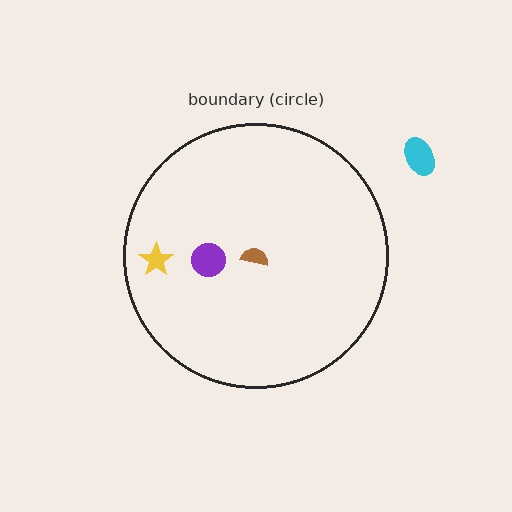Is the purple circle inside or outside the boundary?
Inside.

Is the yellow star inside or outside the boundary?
Inside.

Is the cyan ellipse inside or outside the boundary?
Outside.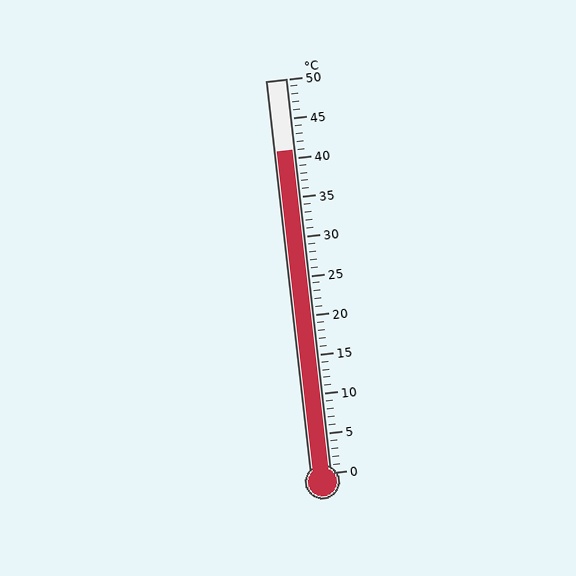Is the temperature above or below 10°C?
The temperature is above 10°C.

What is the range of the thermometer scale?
The thermometer scale ranges from 0°C to 50°C.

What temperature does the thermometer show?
The thermometer shows approximately 41°C.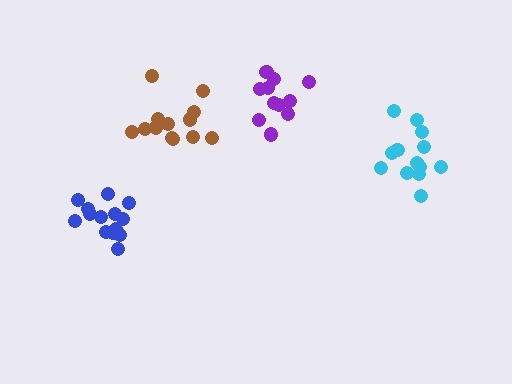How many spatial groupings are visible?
There are 4 spatial groupings.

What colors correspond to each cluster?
The clusters are colored: brown, purple, cyan, blue.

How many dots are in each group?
Group 1: 13 dots, Group 2: 11 dots, Group 3: 14 dots, Group 4: 14 dots (52 total).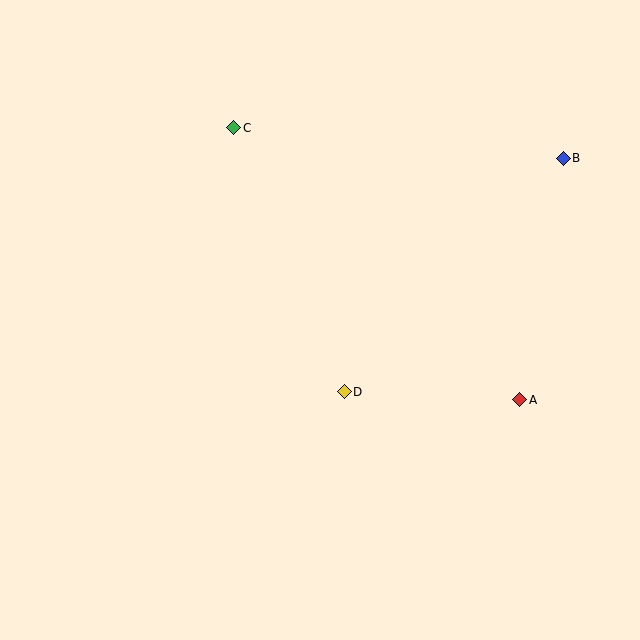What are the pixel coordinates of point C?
Point C is at (234, 128).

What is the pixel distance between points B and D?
The distance between B and D is 321 pixels.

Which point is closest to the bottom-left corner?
Point D is closest to the bottom-left corner.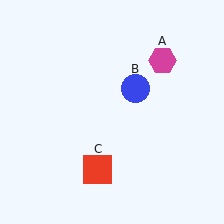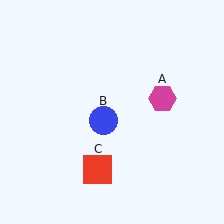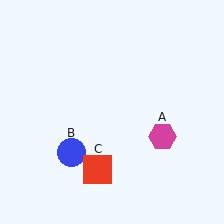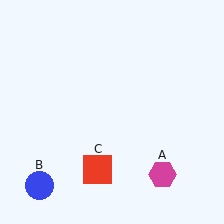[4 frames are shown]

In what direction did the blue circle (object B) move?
The blue circle (object B) moved down and to the left.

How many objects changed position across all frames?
2 objects changed position: magenta hexagon (object A), blue circle (object B).